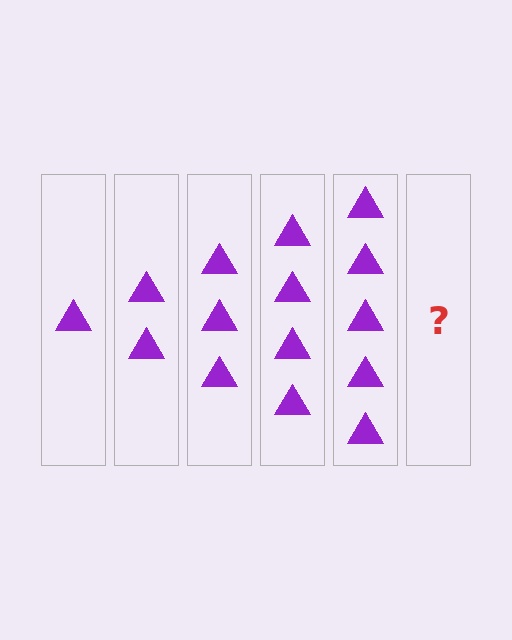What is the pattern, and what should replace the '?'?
The pattern is that each step adds one more triangle. The '?' should be 6 triangles.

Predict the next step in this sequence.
The next step is 6 triangles.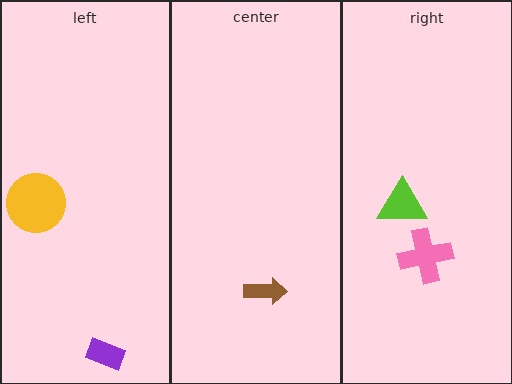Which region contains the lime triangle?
The right region.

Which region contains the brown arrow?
The center region.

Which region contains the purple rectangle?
The left region.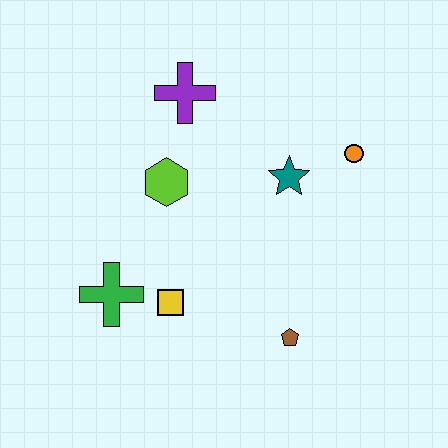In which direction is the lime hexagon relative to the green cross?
The lime hexagon is above the green cross.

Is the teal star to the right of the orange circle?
No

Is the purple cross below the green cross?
No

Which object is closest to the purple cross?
The lime hexagon is closest to the purple cross.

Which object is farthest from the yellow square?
The orange circle is farthest from the yellow square.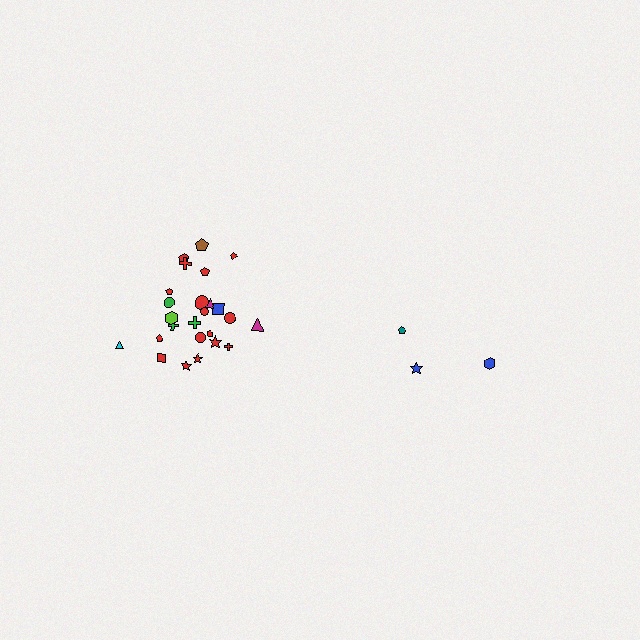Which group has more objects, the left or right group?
The left group.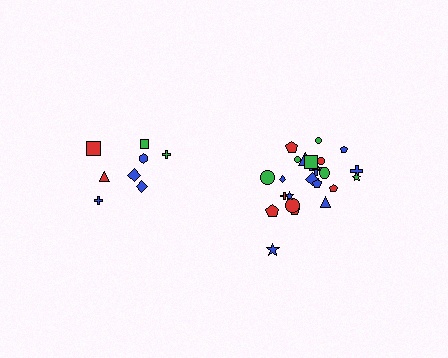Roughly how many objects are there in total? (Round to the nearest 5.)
Roughly 35 objects in total.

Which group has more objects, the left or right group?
The right group.